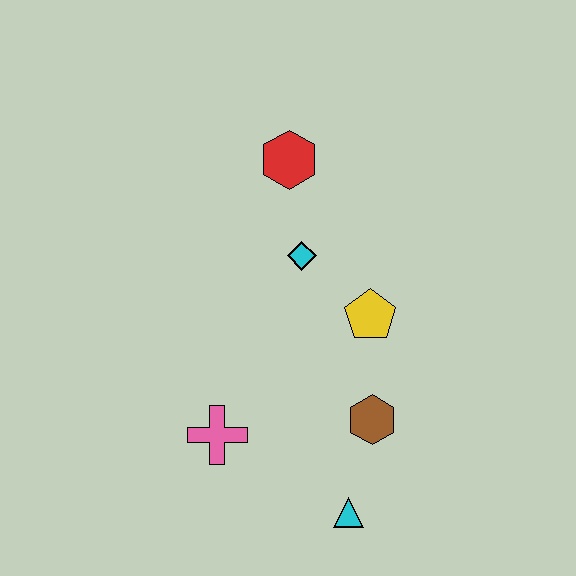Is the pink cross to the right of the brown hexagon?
No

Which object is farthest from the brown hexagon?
The red hexagon is farthest from the brown hexagon.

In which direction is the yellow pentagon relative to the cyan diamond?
The yellow pentagon is to the right of the cyan diamond.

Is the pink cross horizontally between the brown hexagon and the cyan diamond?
No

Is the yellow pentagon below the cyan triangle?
No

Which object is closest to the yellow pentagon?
The cyan diamond is closest to the yellow pentagon.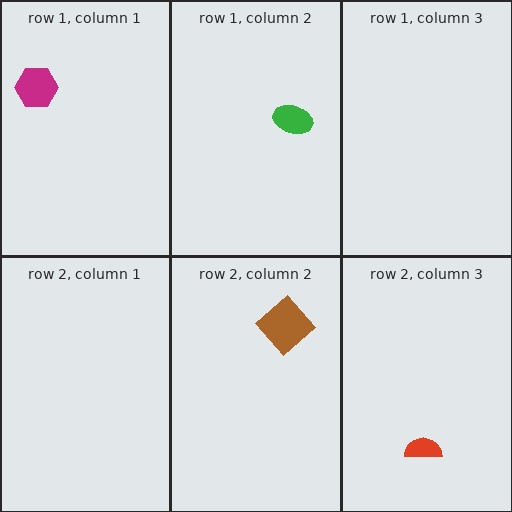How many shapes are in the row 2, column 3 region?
1.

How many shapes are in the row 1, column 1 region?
1.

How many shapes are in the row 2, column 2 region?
1.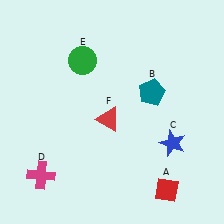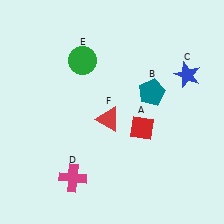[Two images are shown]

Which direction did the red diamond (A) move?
The red diamond (A) moved up.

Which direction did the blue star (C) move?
The blue star (C) moved up.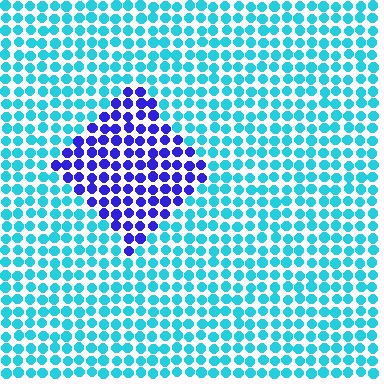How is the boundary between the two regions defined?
The boundary is defined purely by a slight shift in hue (about 60 degrees). Spacing, size, and orientation are identical on both sides.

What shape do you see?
I see a diamond.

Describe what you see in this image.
The image is filled with small cyan elements in a uniform arrangement. A diamond-shaped region is visible where the elements are tinted to a slightly different hue, forming a subtle color boundary.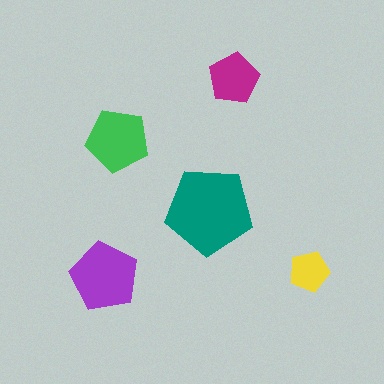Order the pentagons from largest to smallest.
the teal one, the purple one, the green one, the magenta one, the yellow one.